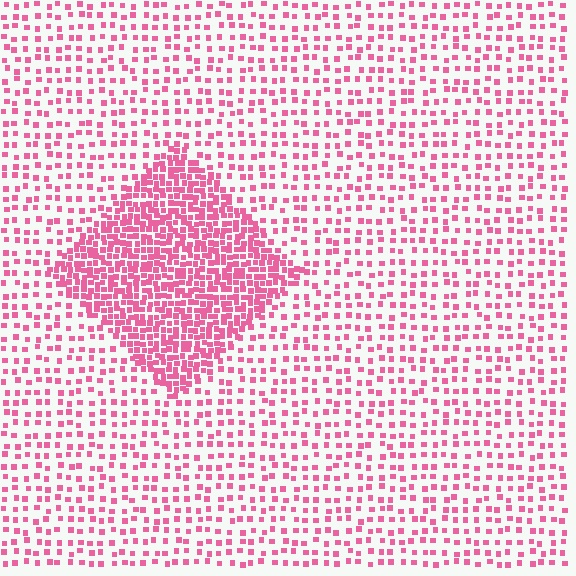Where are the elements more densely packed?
The elements are more densely packed inside the diamond boundary.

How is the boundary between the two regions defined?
The boundary is defined by a change in element density (approximately 2.6x ratio). All elements are the same color, size, and shape.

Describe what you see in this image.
The image contains small pink elements arranged at two different densities. A diamond-shaped region is visible where the elements are more densely packed than the surrounding area.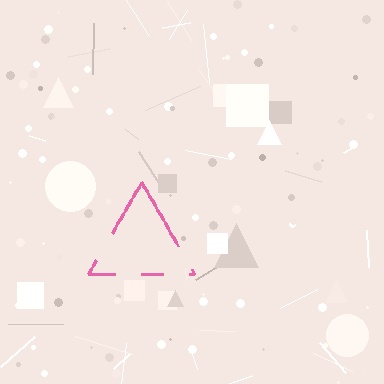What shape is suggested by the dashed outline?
The dashed outline suggests a triangle.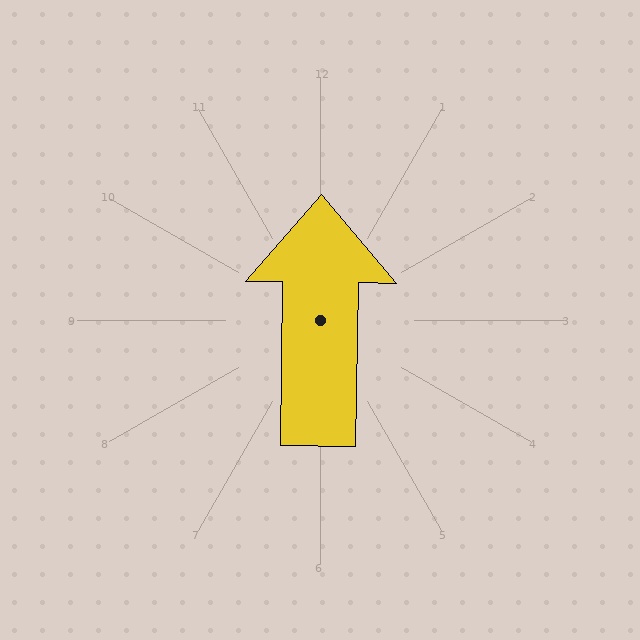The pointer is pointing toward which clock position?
Roughly 12 o'clock.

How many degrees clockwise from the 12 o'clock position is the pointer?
Approximately 1 degrees.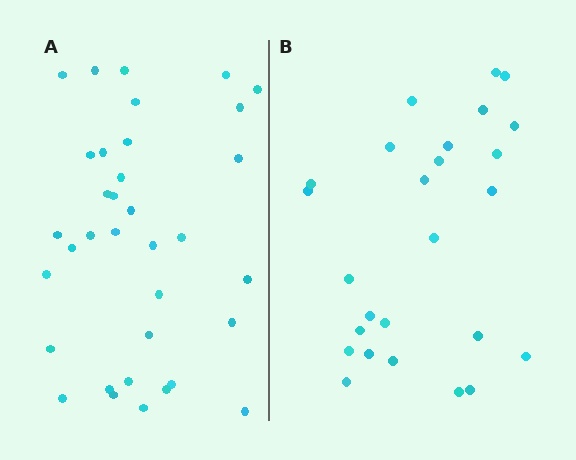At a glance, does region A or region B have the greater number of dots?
Region A (the left region) has more dots.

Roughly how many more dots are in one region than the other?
Region A has roughly 8 or so more dots than region B.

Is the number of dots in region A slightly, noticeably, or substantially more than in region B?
Region A has noticeably more, but not dramatically so. The ratio is roughly 1.3 to 1.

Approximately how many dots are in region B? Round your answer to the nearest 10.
About 30 dots. (The exact count is 26, which rounds to 30.)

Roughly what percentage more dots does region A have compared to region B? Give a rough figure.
About 35% more.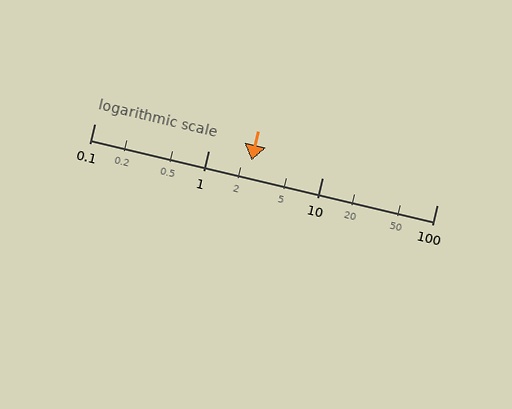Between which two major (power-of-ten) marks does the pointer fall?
The pointer is between 1 and 10.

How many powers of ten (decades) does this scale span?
The scale spans 3 decades, from 0.1 to 100.